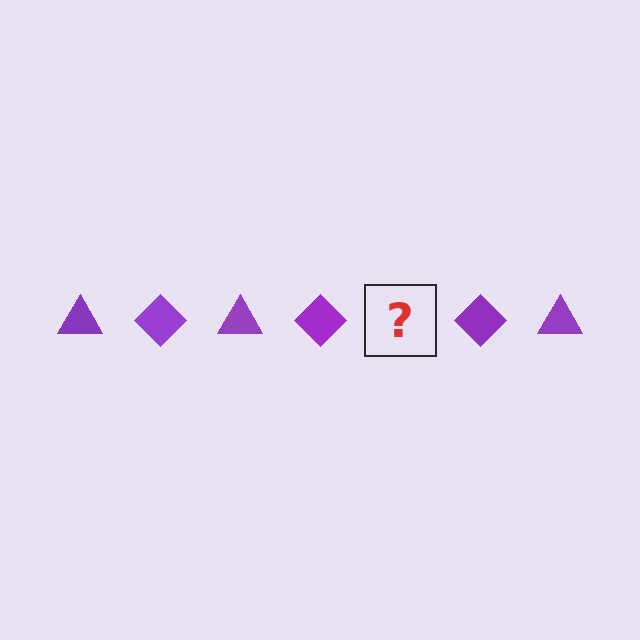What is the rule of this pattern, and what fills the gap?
The rule is that the pattern cycles through triangle, diamond shapes in purple. The gap should be filled with a purple triangle.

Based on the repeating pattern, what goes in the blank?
The blank should be a purple triangle.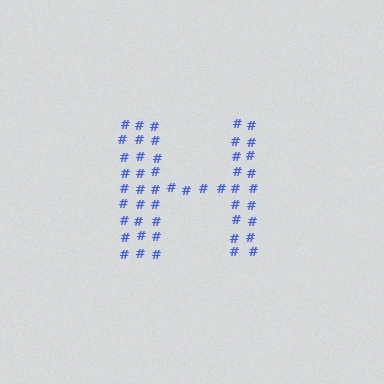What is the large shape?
The large shape is the letter H.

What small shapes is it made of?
It is made of small hash symbols.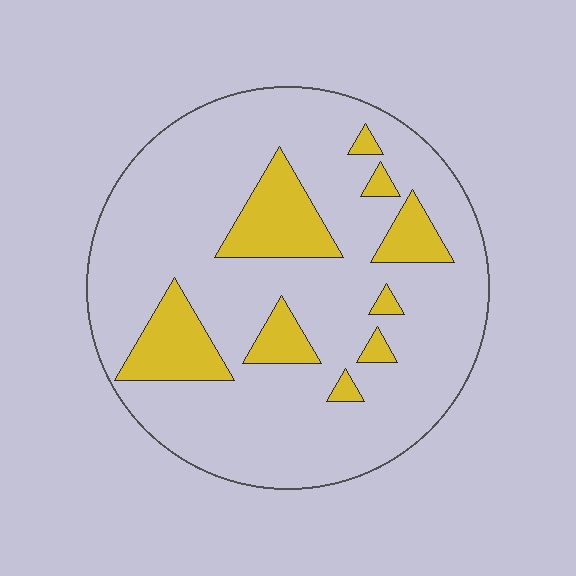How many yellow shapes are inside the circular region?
9.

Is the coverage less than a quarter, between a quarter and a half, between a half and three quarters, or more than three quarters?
Less than a quarter.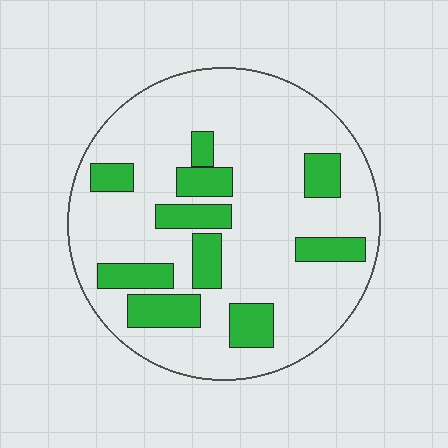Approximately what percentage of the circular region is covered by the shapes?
Approximately 20%.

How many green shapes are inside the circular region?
10.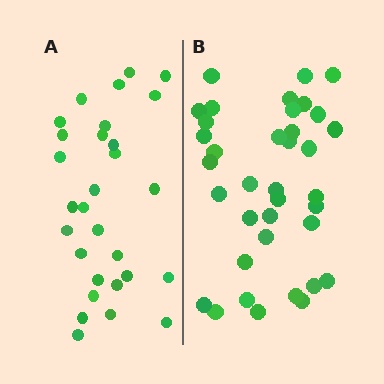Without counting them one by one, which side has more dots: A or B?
Region B (the right region) has more dots.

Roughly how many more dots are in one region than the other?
Region B has roughly 8 or so more dots than region A.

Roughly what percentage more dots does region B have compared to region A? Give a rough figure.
About 30% more.